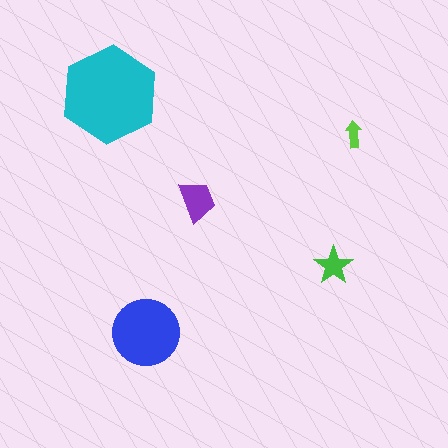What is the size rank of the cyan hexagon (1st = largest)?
1st.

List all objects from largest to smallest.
The cyan hexagon, the blue circle, the purple trapezoid, the green star, the lime arrow.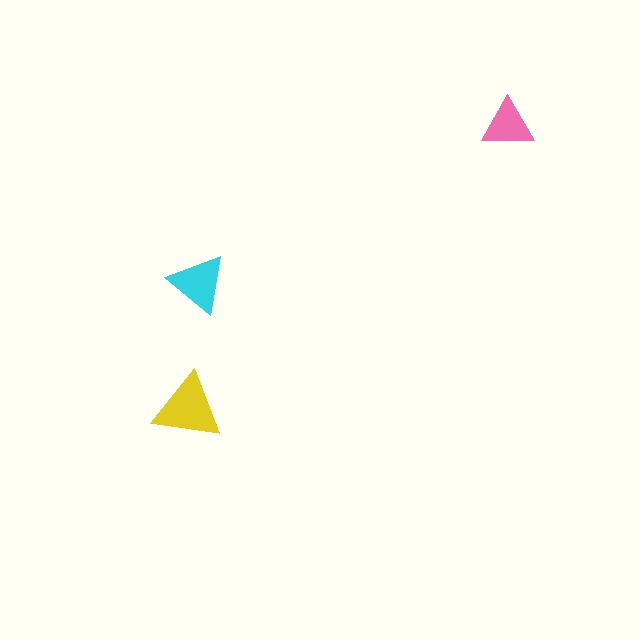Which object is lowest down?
The yellow triangle is bottommost.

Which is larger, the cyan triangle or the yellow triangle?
The yellow one.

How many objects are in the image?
There are 3 objects in the image.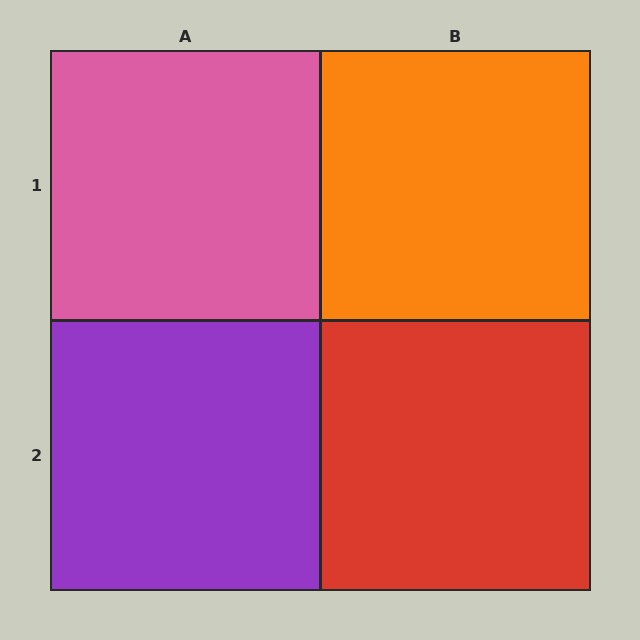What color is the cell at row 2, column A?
Purple.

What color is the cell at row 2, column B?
Red.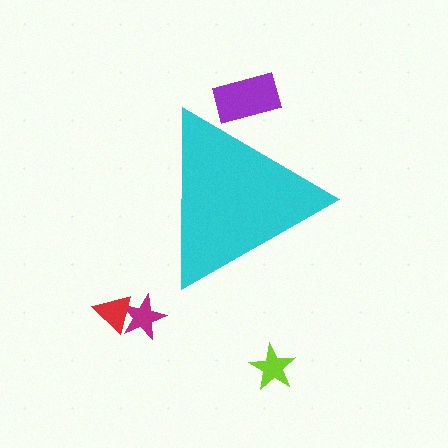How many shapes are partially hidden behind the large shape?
1 shape is partially hidden.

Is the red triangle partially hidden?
No, the red triangle is fully visible.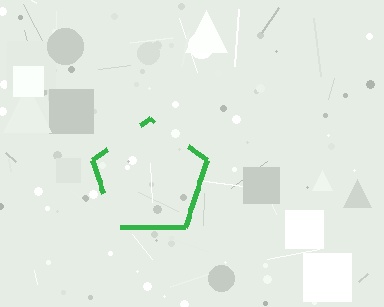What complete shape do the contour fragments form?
The contour fragments form a pentagon.